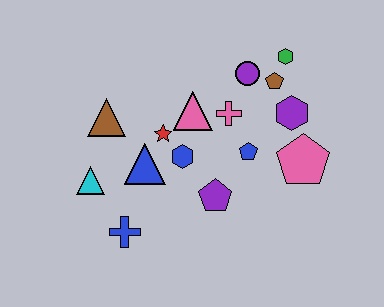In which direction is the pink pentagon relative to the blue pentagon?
The pink pentagon is to the right of the blue pentagon.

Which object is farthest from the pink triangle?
The blue cross is farthest from the pink triangle.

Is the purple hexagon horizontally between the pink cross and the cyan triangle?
No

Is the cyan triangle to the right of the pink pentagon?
No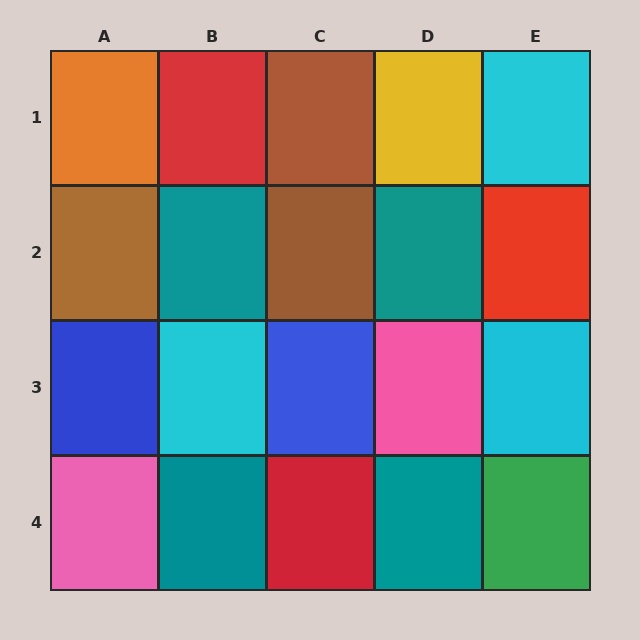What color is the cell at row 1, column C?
Brown.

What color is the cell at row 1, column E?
Cyan.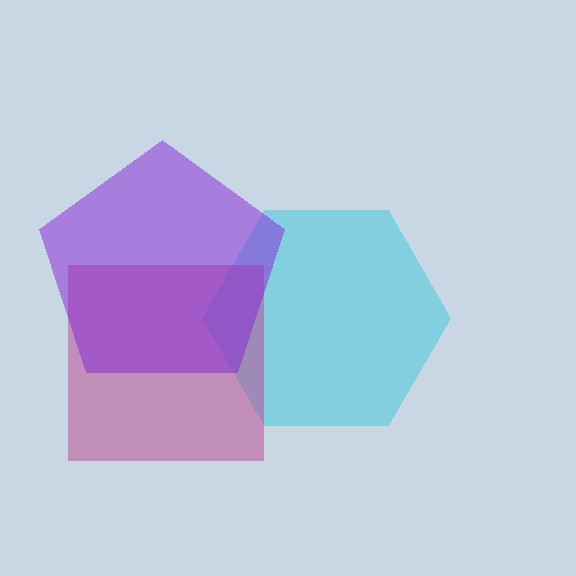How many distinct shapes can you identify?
There are 3 distinct shapes: a cyan hexagon, a magenta square, a purple pentagon.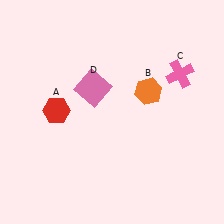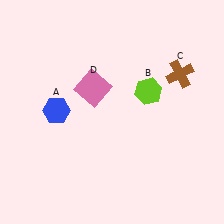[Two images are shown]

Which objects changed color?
A changed from red to blue. B changed from orange to lime. C changed from pink to brown.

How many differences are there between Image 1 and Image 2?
There are 3 differences between the two images.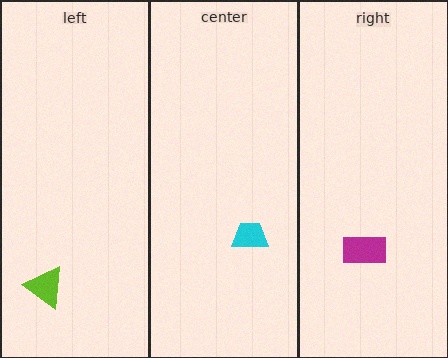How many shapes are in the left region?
1.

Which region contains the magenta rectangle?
The right region.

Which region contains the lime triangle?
The left region.